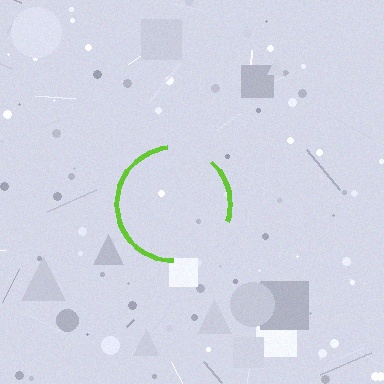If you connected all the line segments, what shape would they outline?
They would outline a circle.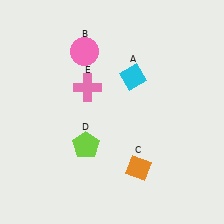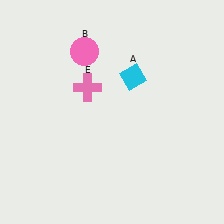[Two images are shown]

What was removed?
The lime pentagon (D), the orange diamond (C) were removed in Image 2.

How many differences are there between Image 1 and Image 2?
There are 2 differences between the two images.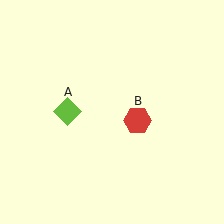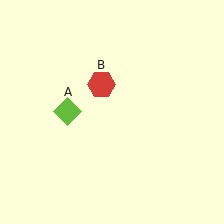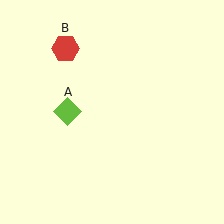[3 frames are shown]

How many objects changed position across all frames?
1 object changed position: red hexagon (object B).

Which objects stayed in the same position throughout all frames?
Lime diamond (object A) remained stationary.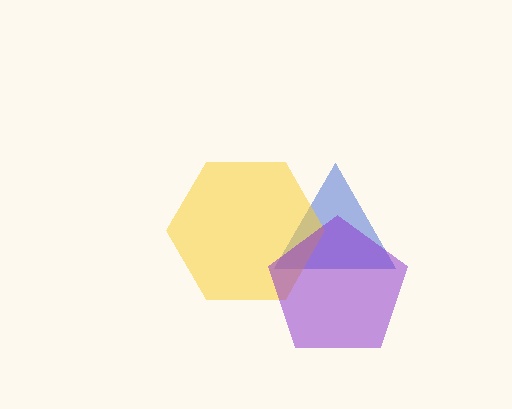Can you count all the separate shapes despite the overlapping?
Yes, there are 3 separate shapes.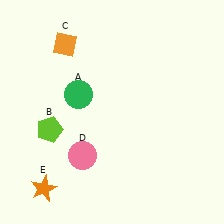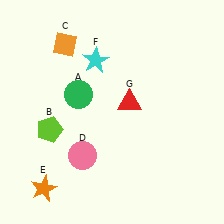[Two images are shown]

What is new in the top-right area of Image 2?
A red triangle (G) was added in the top-right area of Image 2.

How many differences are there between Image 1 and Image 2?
There are 2 differences between the two images.